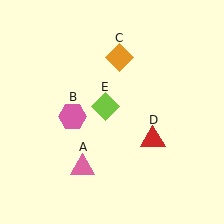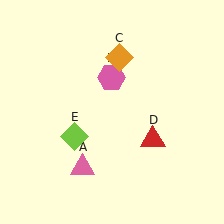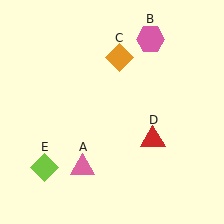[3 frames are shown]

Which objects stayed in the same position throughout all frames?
Pink triangle (object A) and orange diamond (object C) and red triangle (object D) remained stationary.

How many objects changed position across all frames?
2 objects changed position: pink hexagon (object B), lime diamond (object E).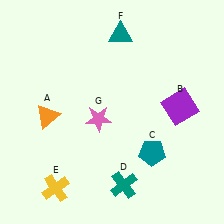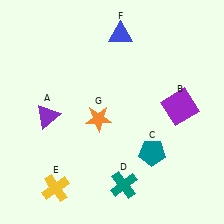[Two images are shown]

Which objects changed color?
A changed from orange to purple. F changed from teal to blue. G changed from pink to orange.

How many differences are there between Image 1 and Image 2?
There are 3 differences between the two images.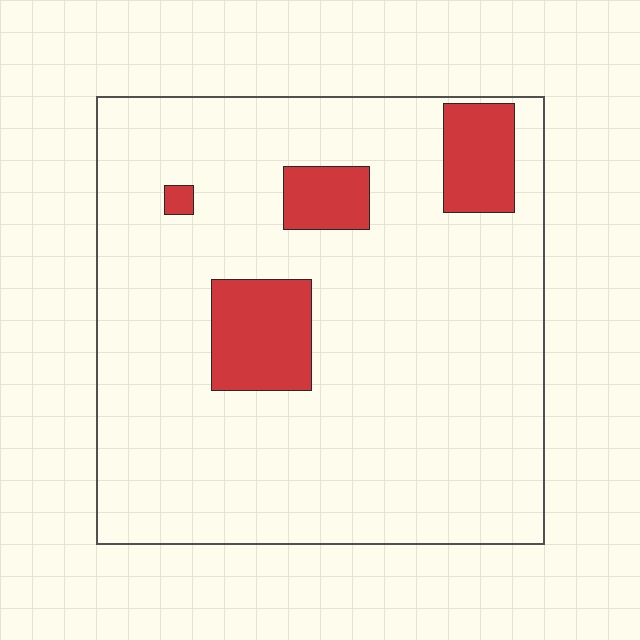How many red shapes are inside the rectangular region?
4.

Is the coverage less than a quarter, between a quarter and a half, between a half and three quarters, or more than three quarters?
Less than a quarter.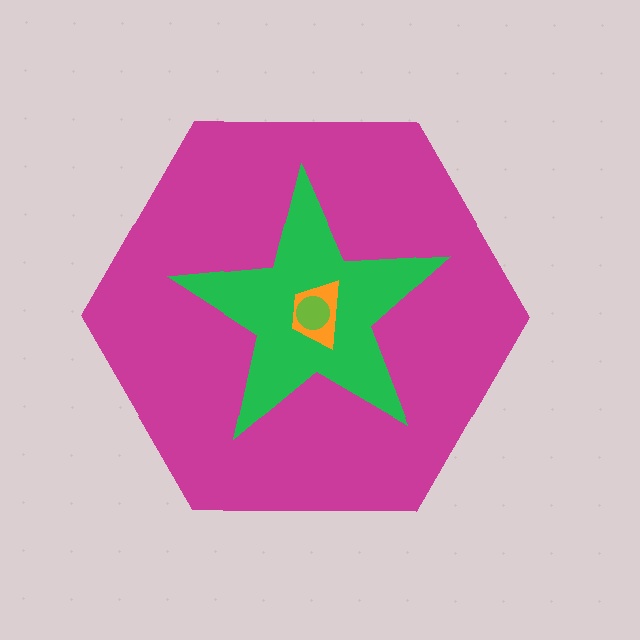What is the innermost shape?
The lime circle.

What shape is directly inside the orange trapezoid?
The lime circle.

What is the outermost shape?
The magenta hexagon.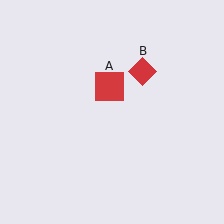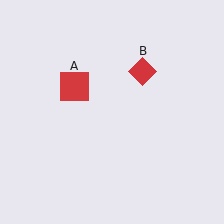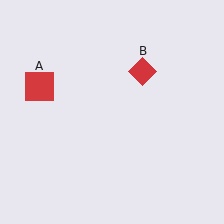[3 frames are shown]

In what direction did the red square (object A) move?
The red square (object A) moved left.